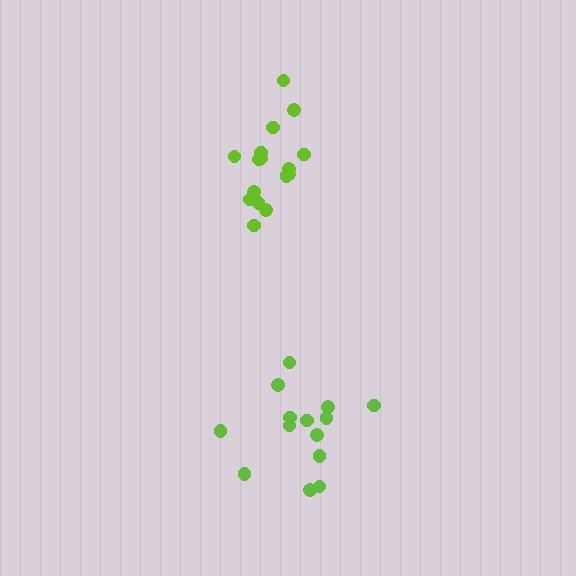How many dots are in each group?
Group 1: 14 dots, Group 2: 16 dots (30 total).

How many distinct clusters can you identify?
There are 2 distinct clusters.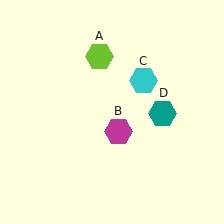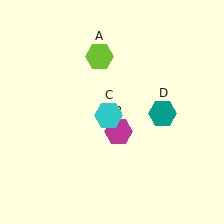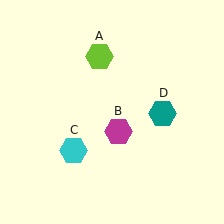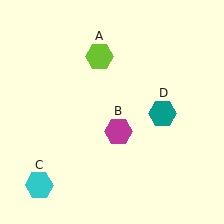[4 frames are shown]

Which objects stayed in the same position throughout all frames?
Lime hexagon (object A) and magenta hexagon (object B) and teal hexagon (object D) remained stationary.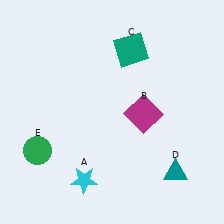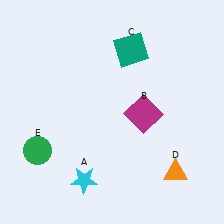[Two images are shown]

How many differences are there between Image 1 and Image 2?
There is 1 difference between the two images.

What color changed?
The triangle (D) changed from teal in Image 1 to orange in Image 2.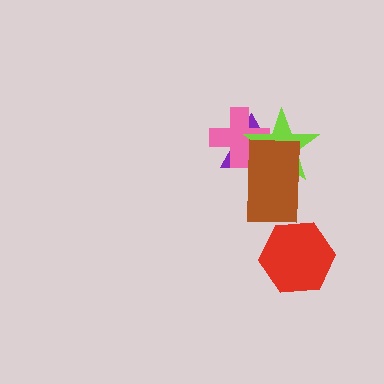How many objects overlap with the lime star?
3 objects overlap with the lime star.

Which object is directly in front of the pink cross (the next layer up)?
The lime star is directly in front of the pink cross.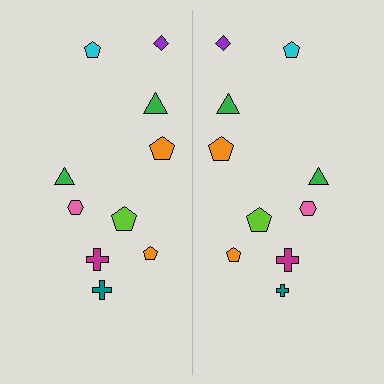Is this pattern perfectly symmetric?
No, the pattern is not perfectly symmetric. The teal cross on the right side has a different size than its mirror counterpart.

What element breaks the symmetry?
The teal cross on the right side has a different size than its mirror counterpart.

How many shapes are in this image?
There are 20 shapes in this image.